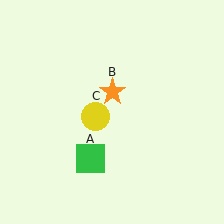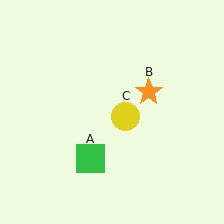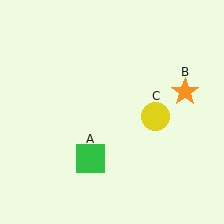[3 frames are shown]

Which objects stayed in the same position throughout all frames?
Green square (object A) remained stationary.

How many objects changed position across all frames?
2 objects changed position: orange star (object B), yellow circle (object C).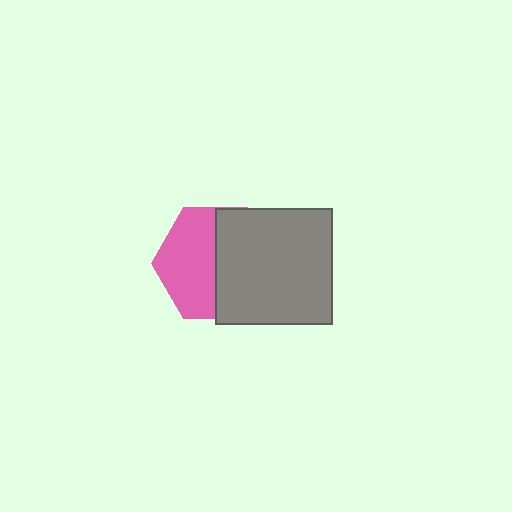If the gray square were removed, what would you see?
You would see the complete pink hexagon.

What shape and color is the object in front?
The object in front is a gray square.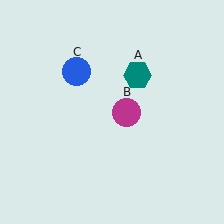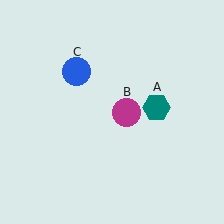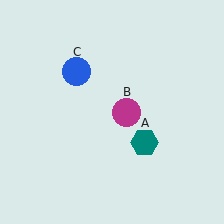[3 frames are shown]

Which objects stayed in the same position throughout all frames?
Magenta circle (object B) and blue circle (object C) remained stationary.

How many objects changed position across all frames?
1 object changed position: teal hexagon (object A).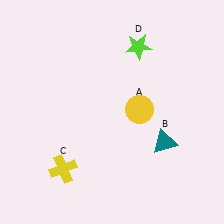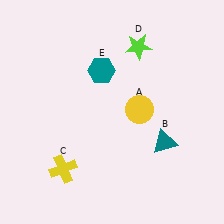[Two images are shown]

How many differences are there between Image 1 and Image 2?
There is 1 difference between the two images.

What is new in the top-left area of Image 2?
A teal hexagon (E) was added in the top-left area of Image 2.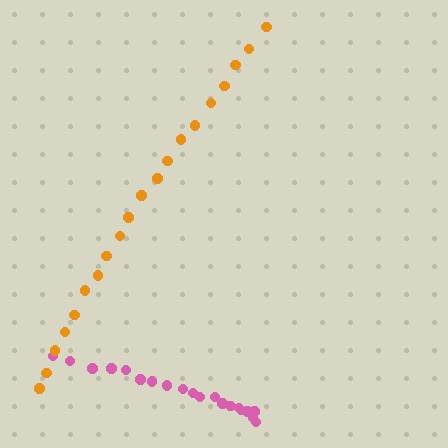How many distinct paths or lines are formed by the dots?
There are 2 distinct paths.